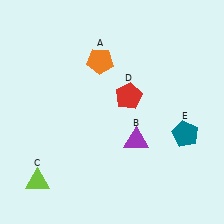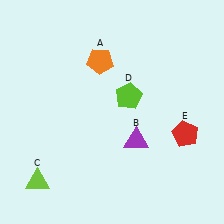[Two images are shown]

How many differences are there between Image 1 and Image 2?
There are 2 differences between the two images.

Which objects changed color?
D changed from red to lime. E changed from teal to red.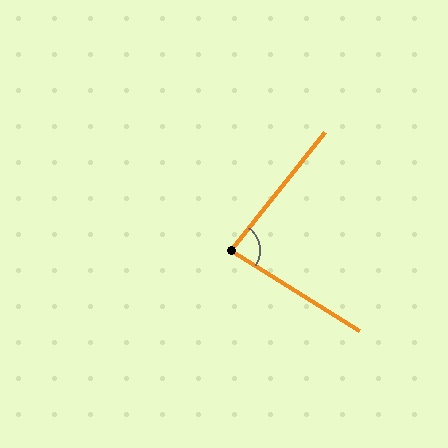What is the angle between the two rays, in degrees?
Approximately 83 degrees.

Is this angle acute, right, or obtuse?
It is acute.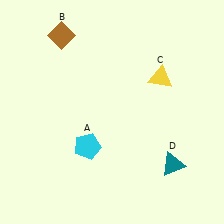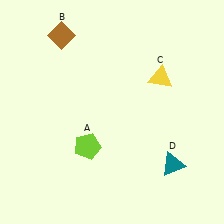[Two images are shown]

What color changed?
The pentagon (A) changed from cyan in Image 1 to lime in Image 2.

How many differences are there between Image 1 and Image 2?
There is 1 difference between the two images.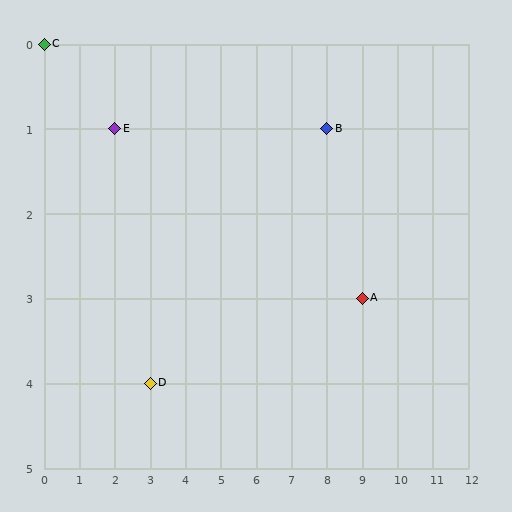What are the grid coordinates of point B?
Point B is at grid coordinates (8, 1).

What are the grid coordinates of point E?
Point E is at grid coordinates (2, 1).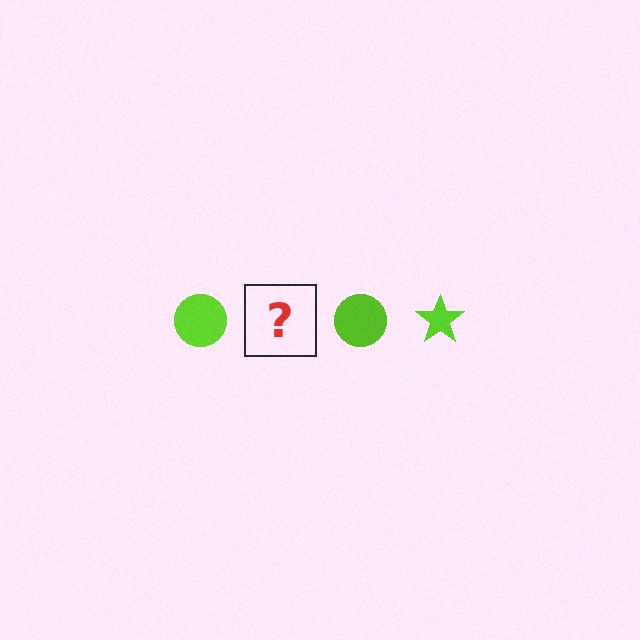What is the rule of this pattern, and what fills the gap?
The rule is that the pattern cycles through circle, star shapes in lime. The gap should be filled with a lime star.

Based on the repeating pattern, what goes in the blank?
The blank should be a lime star.